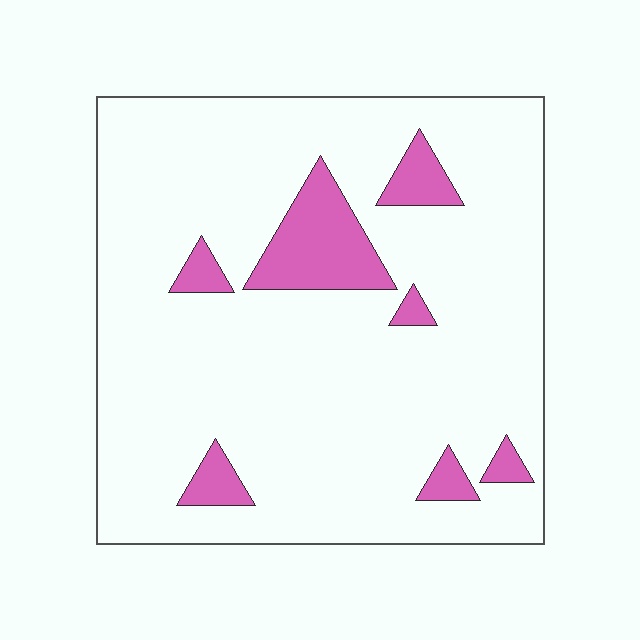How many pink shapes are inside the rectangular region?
7.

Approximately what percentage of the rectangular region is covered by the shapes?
Approximately 10%.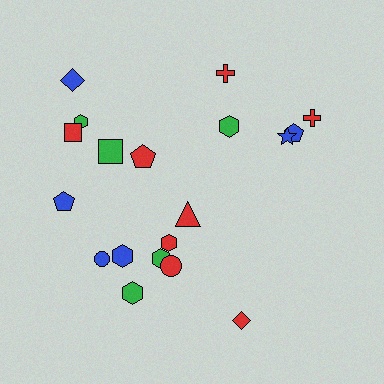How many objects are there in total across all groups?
There are 19 objects.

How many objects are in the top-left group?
There are 7 objects.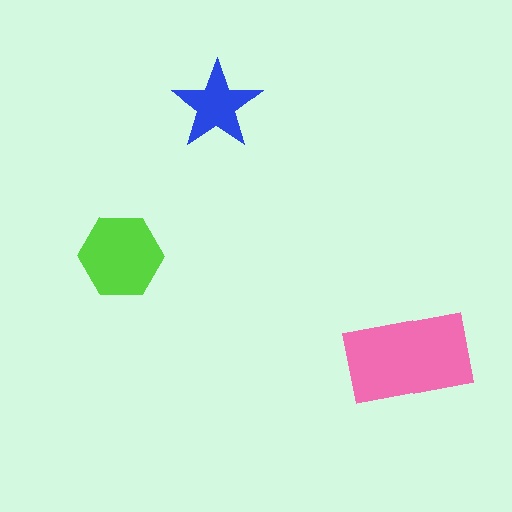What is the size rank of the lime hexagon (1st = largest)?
2nd.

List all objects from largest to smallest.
The pink rectangle, the lime hexagon, the blue star.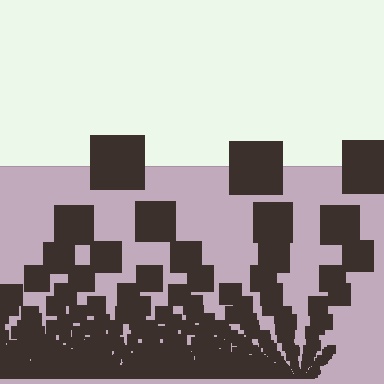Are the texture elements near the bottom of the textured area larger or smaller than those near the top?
Smaller. The gradient is inverted — elements near the bottom are smaller and denser.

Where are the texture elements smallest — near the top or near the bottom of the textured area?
Near the bottom.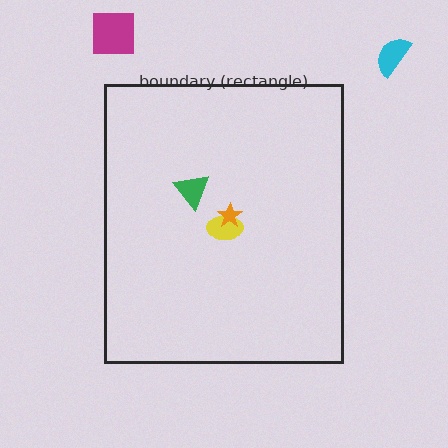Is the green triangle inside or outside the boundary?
Inside.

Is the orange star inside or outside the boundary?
Inside.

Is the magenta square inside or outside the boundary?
Outside.